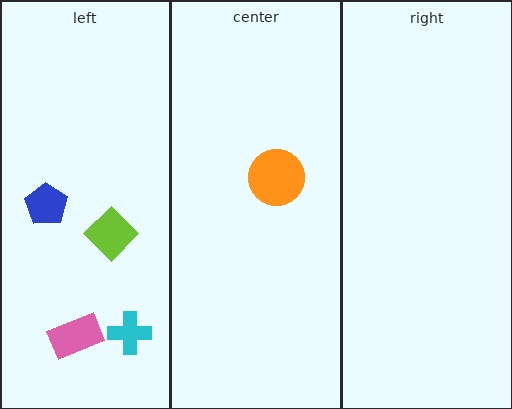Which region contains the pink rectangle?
The left region.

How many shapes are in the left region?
4.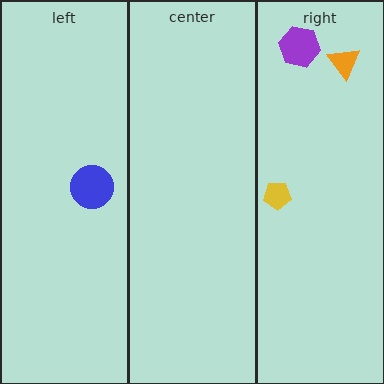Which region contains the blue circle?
The left region.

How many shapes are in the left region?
1.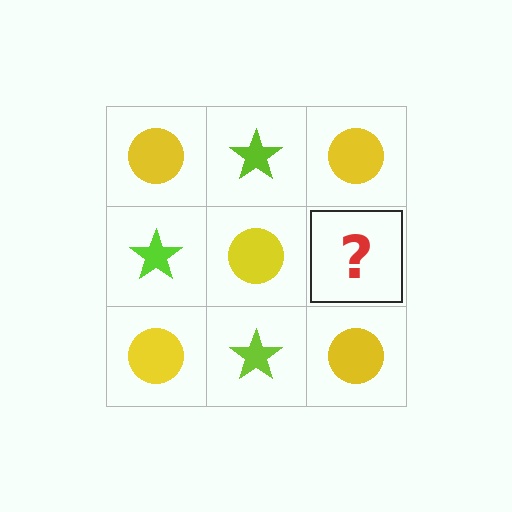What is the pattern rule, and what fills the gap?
The rule is that it alternates yellow circle and lime star in a checkerboard pattern. The gap should be filled with a lime star.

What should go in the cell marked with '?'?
The missing cell should contain a lime star.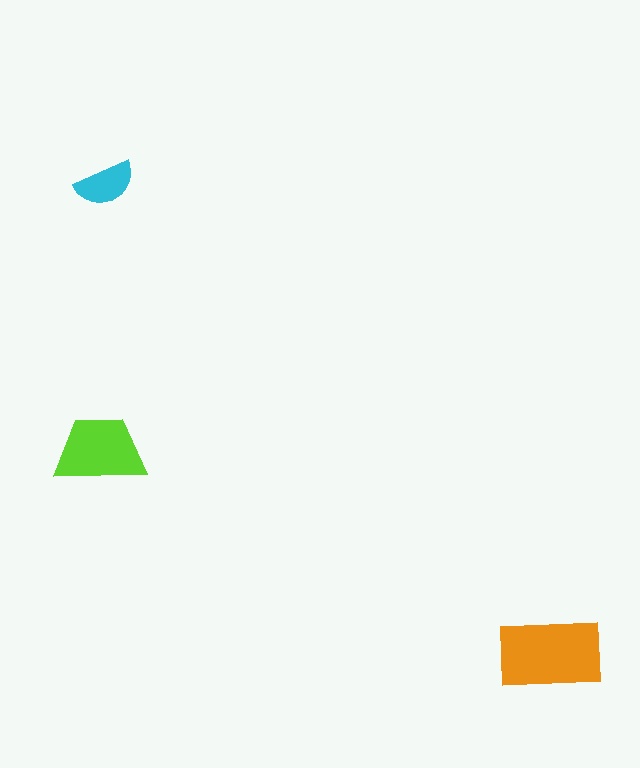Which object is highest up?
The cyan semicircle is topmost.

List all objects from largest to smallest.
The orange rectangle, the lime trapezoid, the cyan semicircle.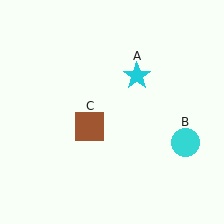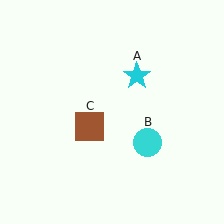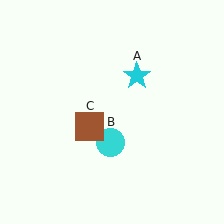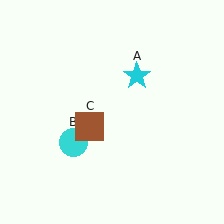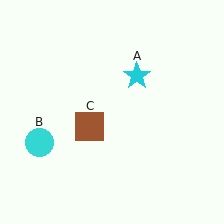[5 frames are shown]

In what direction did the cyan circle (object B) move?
The cyan circle (object B) moved left.